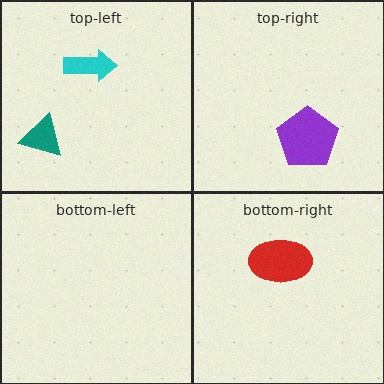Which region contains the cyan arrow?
The top-left region.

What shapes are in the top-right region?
The purple pentagon.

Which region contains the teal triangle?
The top-left region.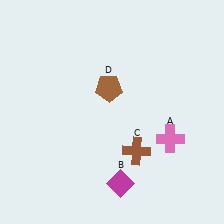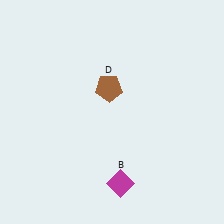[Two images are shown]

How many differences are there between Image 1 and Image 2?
There are 2 differences between the two images.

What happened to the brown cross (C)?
The brown cross (C) was removed in Image 2. It was in the bottom-right area of Image 1.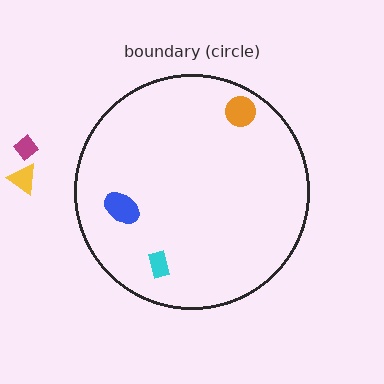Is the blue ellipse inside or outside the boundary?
Inside.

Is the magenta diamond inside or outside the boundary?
Outside.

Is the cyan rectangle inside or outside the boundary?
Inside.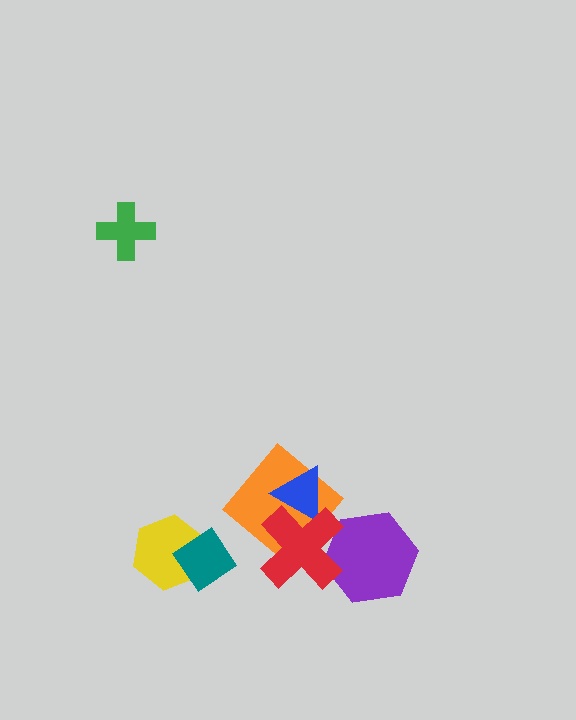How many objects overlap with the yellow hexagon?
1 object overlaps with the yellow hexagon.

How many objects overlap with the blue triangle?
2 objects overlap with the blue triangle.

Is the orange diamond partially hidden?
Yes, it is partially covered by another shape.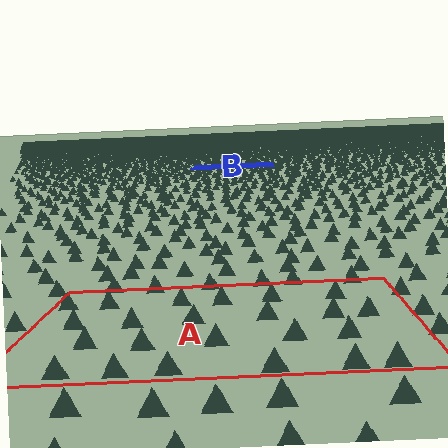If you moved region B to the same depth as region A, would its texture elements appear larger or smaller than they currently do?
They would appear larger. At a closer depth, the same texture elements are projected at a bigger on-screen size.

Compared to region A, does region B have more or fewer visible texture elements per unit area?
Region B has more texture elements per unit area — they are packed more densely because it is farther away.